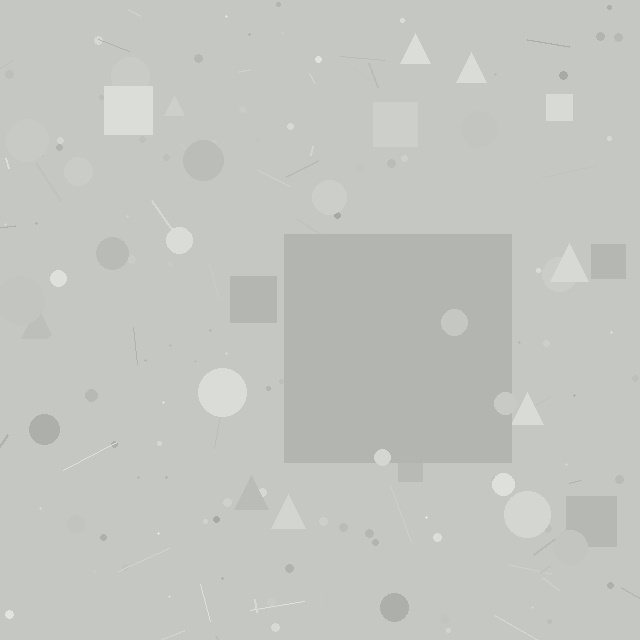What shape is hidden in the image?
A square is hidden in the image.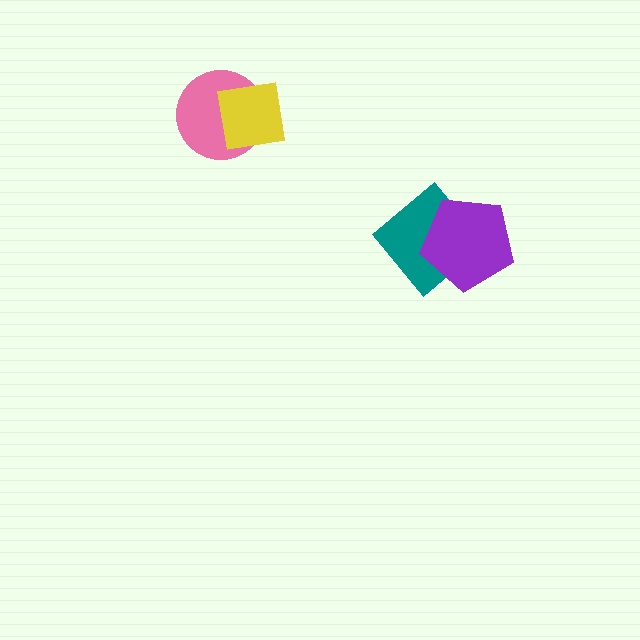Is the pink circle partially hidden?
Yes, it is partially covered by another shape.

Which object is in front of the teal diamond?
The purple pentagon is in front of the teal diamond.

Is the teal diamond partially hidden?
Yes, it is partially covered by another shape.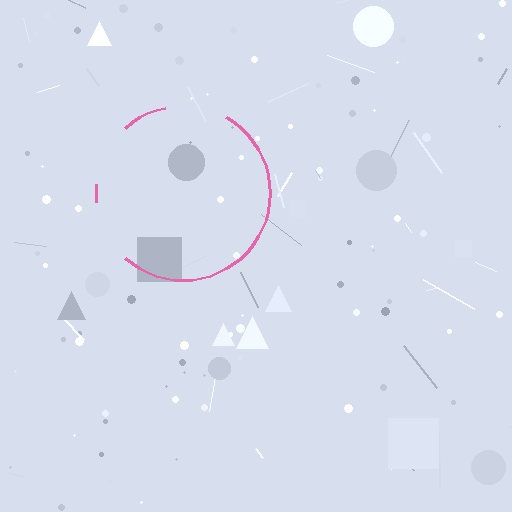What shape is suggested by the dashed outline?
The dashed outline suggests a circle.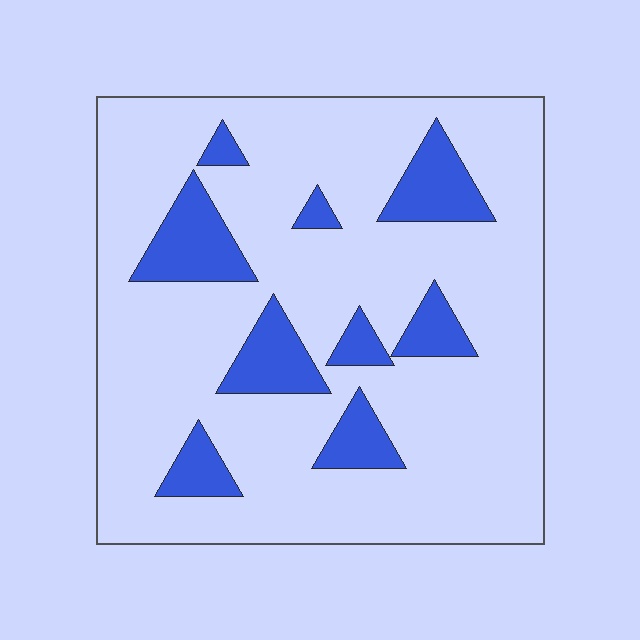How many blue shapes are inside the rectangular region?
9.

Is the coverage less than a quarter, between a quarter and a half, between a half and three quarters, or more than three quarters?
Less than a quarter.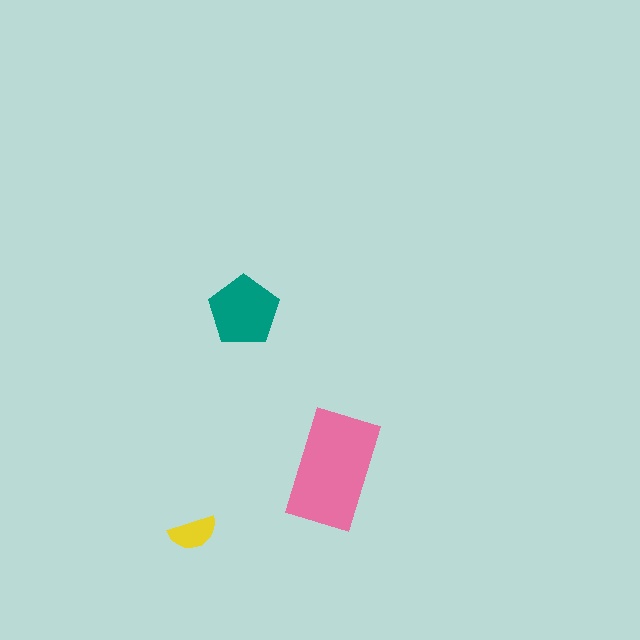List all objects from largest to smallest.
The pink rectangle, the teal pentagon, the yellow semicircle.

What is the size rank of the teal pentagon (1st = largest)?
2nd.